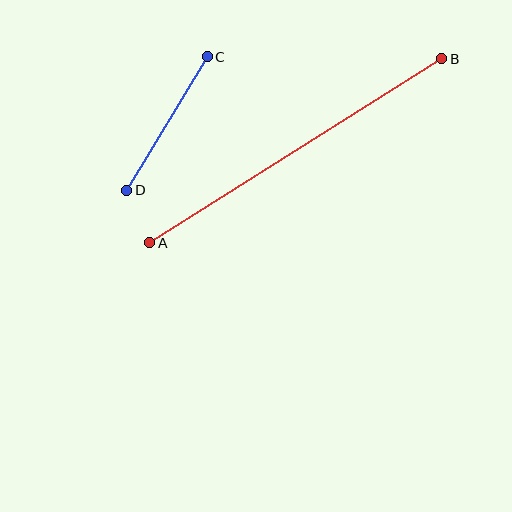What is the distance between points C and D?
The distance is approximately 156 pixels.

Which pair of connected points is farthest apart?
Points A and B are farthest apart.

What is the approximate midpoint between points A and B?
The midpoint is at approximately (296, 151) pixels.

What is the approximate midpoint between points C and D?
The midpoint is at approximately (167, 123) pixels.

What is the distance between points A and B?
The distance is approximately 345 pixels.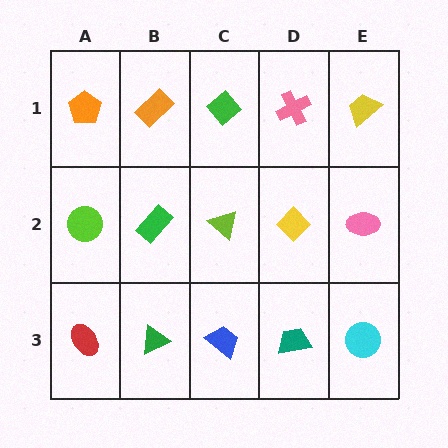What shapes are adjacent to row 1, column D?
A yellow diamond (row 2, column D), a green diamond (row 1, column C), a yellow trapezoid (row 1, column E).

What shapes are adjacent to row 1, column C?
A lime triangle (row 2, column C), an orange rectangle (row 1, column B), a pink cross (row 1, column D).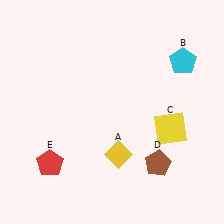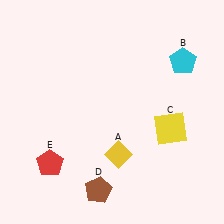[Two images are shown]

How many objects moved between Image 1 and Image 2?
1 object moved between the two images.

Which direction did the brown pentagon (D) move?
The brown pentagon (D) moved left.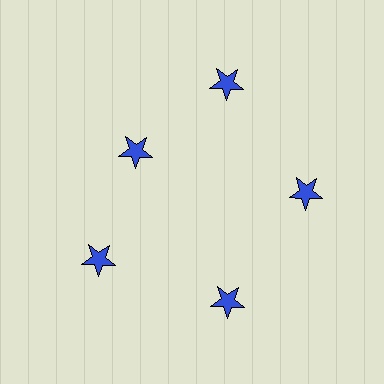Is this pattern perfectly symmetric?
No. The 5 blue stars are arranged in a ring, but one element near the 10 o'clock position is pulled inward toward the center, breaking the 5-fold rotational symmetry.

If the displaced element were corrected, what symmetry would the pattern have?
It would have 5-fold rotational symmetry — the pattern would map onto itself every 72 degrees.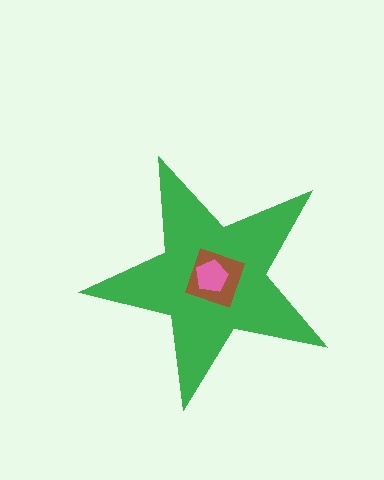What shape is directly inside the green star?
The brown square.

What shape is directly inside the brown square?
The pink pentagon.